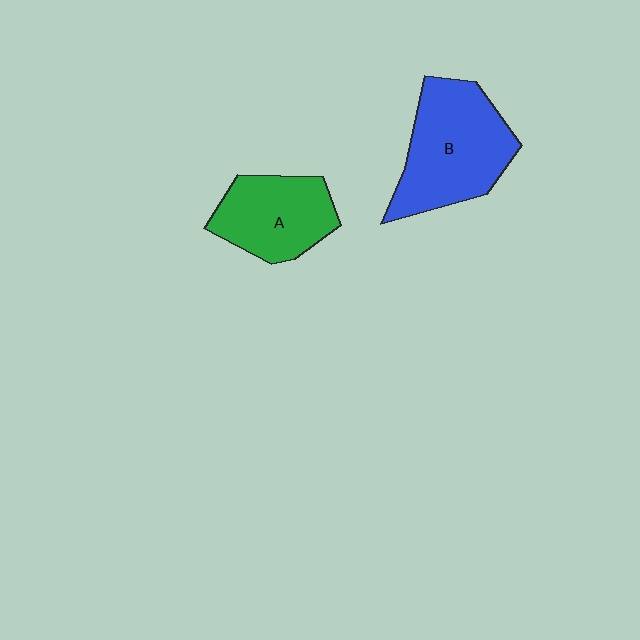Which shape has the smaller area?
Shape A (green).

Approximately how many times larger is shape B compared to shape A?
Approximately 1.4 times.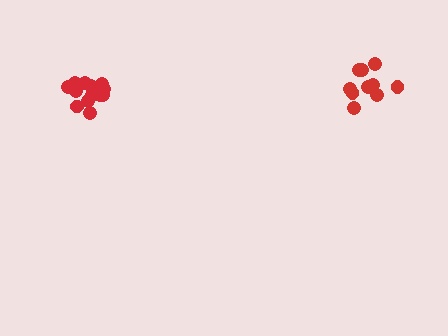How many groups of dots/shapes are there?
There are 2 groups.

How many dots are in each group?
Group 1: 10 dots, Group 2: 14 dots (24 total).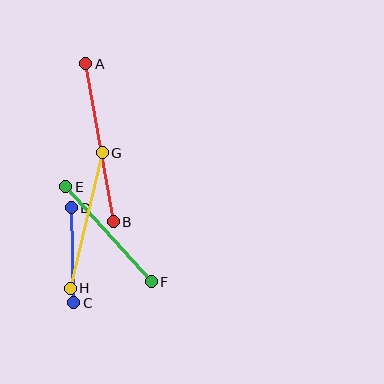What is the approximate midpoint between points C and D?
The midpoint is at approximately (73, 255) pixels.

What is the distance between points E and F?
The distance is approximately 128 pixels.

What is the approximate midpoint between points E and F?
The midpoint is at approximately (108, 234) pixels.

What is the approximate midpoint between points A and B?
The midpoint is at approximately (99, 143) pixels.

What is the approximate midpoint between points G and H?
The midpoint is at approximately (86, 221) pixels.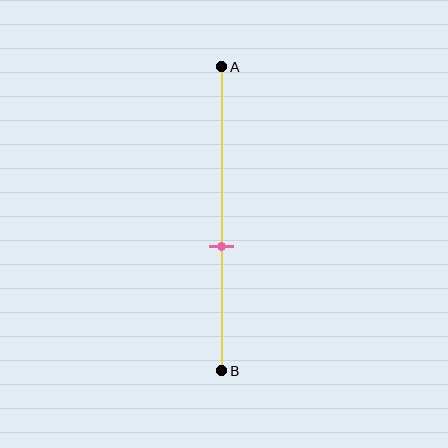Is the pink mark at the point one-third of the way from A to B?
No, the mark is at about 60% from A, not at the 33% one-third point.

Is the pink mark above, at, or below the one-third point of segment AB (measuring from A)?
The pink mark is below the one-third point of segment AB.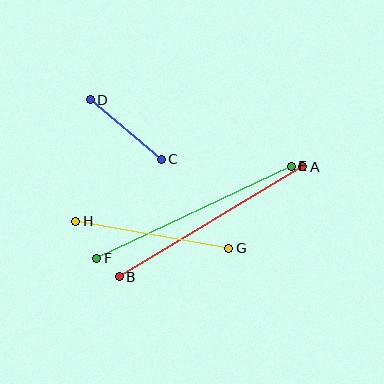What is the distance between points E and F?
The distance is approximately 215 pixels.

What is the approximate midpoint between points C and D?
The midpoint is at approximately (126, 130) pixels.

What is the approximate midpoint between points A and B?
The midpoint is at approximately (211, 222) pixels.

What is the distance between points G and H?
The distance is approximately 156 pixels.